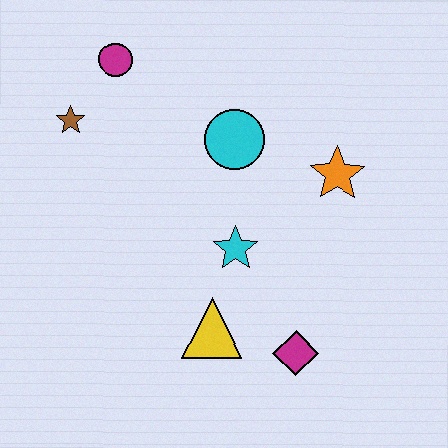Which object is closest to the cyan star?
The yellow triangle is closest to the cyan star.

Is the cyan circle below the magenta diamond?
No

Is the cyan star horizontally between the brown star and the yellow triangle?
No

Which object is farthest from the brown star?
The magenta diamond is farthest from the brown star.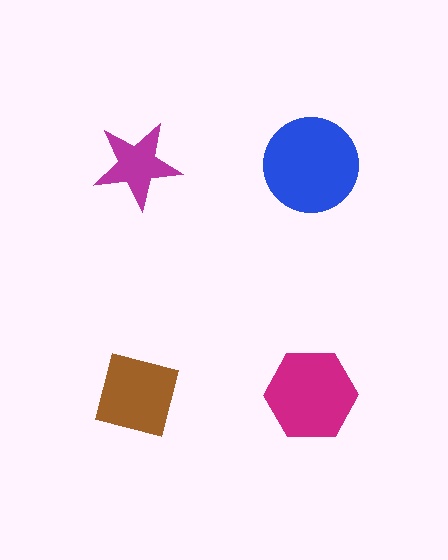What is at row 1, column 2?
A blue circle.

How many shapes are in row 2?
2 shapes.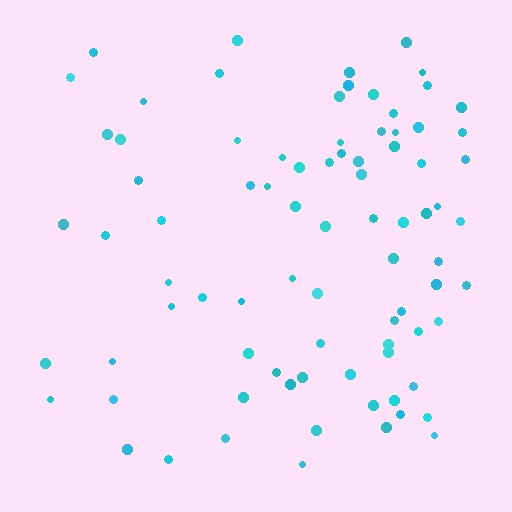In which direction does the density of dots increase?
From left to right, with the right side densest.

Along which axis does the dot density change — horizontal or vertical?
Horizontal.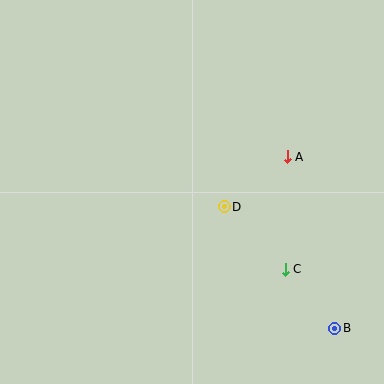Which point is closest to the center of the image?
Point D at (224, 207) is closest to the center.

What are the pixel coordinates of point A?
Point A is at (287, 157).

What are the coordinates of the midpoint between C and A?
The midpoint between C and A is at (286, 213).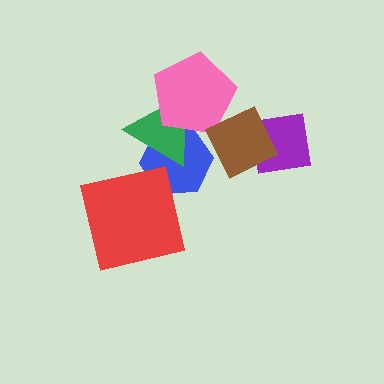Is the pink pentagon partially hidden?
Yes, it is partially covered by another shape.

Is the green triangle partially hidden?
Yes, it is partially covered by another shape.